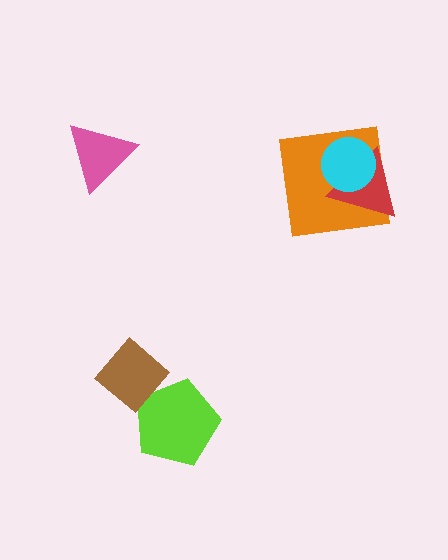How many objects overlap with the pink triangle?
0 objects overlap with the pink triangle.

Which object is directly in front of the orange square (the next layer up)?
The red triangle is directly in front of the orange square.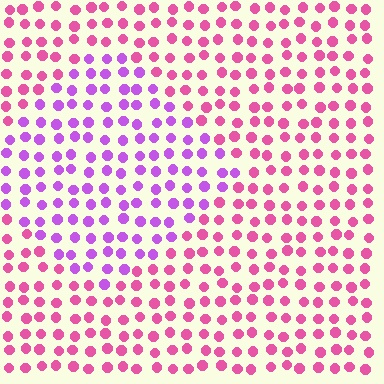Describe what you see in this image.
The image is filled with small pink elements in a uniform arrangement. A diamond-shaped region is visible where the elements are tinted to a slightly different hue, forming a subtle color boundary.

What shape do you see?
I see a diamond.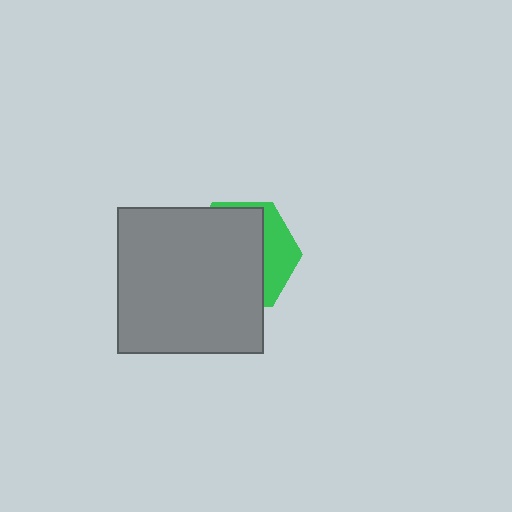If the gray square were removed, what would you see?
You would see the complete green hexagon.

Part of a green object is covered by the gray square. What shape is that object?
It is a hexagon.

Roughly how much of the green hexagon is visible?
A small part of it is visible (roughly 30%).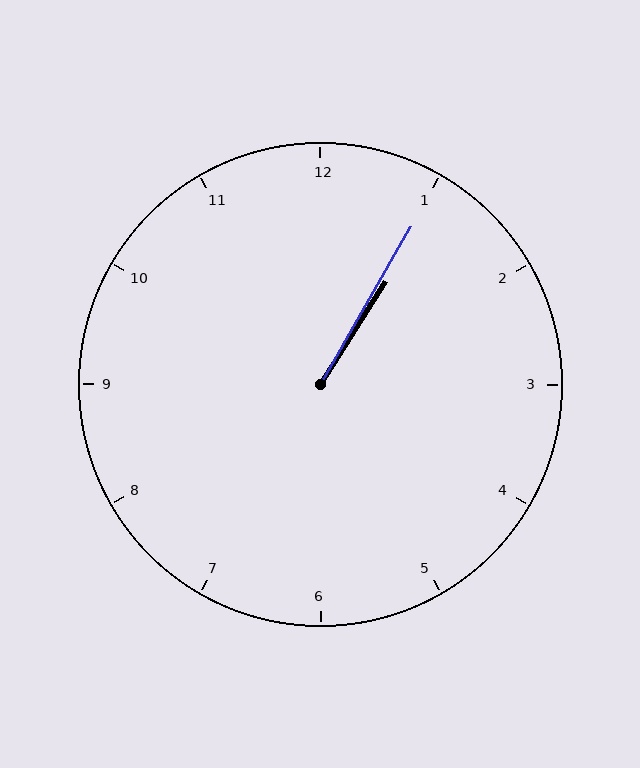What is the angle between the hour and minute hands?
Approximately 2 degrees.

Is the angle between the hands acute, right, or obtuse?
It is acute.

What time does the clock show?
1:05.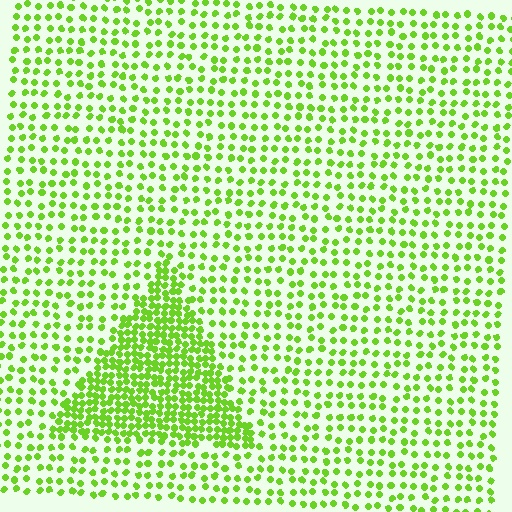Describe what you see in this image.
The image contains small lime elements arranged at two different densities. A triangle-shaped region is visible where the elements are more densely packed than the surrounding area.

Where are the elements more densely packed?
The elements are more densely packed inside the triangle boundary.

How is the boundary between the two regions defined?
The boundary is defined by a change in element density (approximately 2.4x ratio). All elements are the same color, size, and shape.